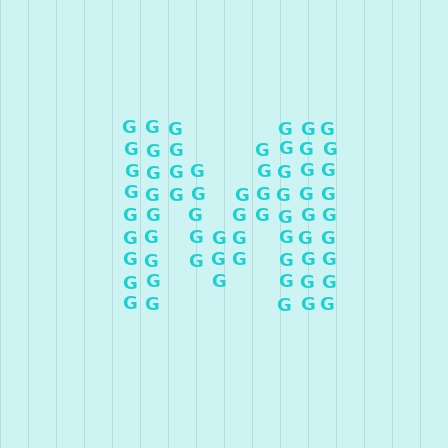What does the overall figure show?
The overall figure shows the letter M.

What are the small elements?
The small elements are letter G's.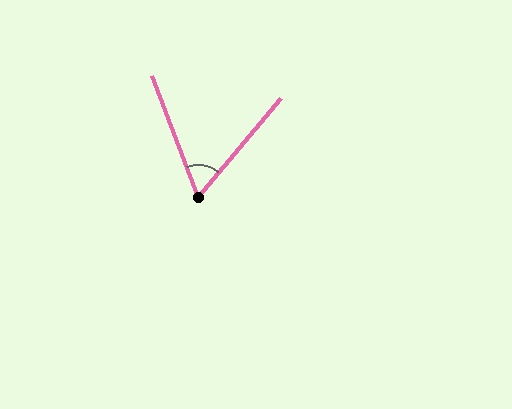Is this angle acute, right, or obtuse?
It is acute.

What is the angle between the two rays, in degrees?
Approximately 61 degrees.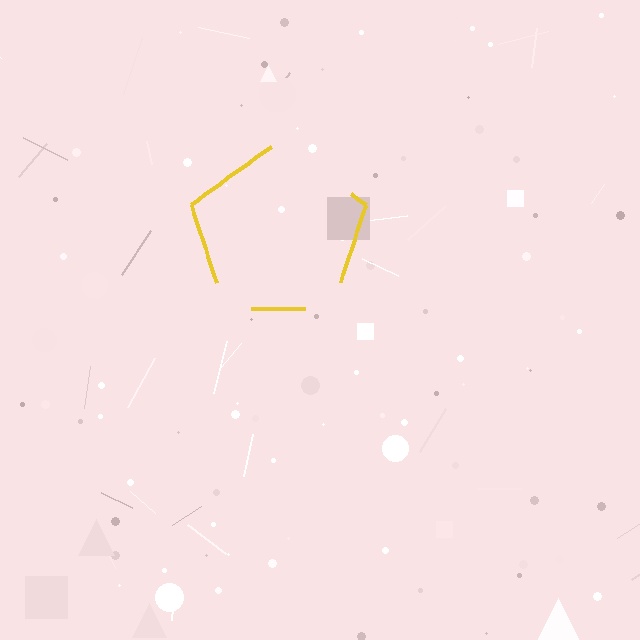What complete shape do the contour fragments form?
The contour fragments form a pentagon.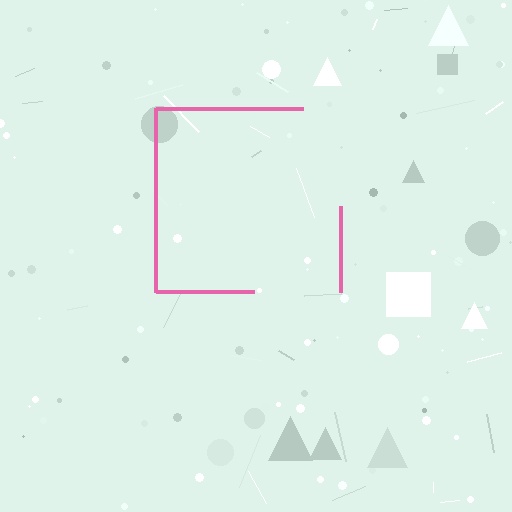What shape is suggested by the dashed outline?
The dashed outline suggests a square.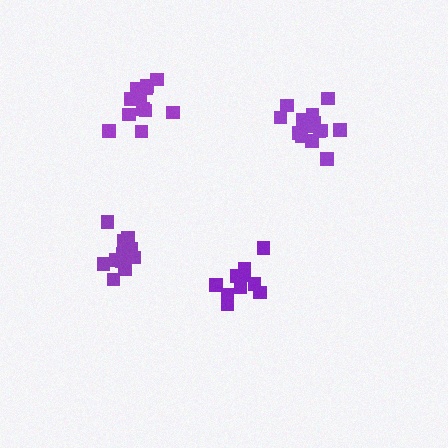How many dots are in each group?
Group 1: 13 dots, Group 2: 13 dots, Group 3: 11 dots, Group 4: 14 dots (51 total).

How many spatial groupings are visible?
There are 4 spatial groupings.